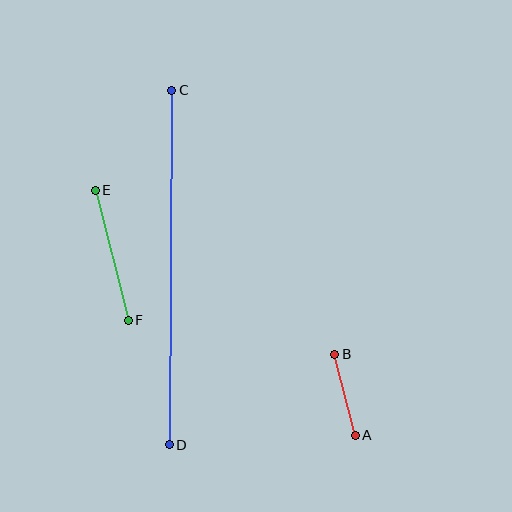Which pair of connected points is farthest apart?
Points C and D are farthest apart.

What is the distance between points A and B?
The distance is approximately 83 pixels.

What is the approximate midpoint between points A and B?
The midpoint is at approximately (345, 395) pixels.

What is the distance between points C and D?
The distance is approximately 355 pixels.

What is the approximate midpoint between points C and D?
The midpoint is at approximately (170, 268) pixels.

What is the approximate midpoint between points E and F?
The midpoint is at approximately (112, 255) pixels.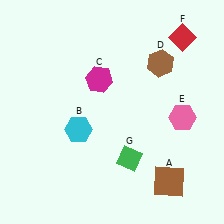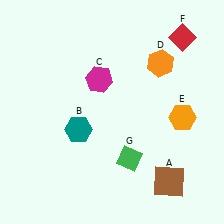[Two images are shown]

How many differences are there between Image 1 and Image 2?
There are 3 differences between the two images.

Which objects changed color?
B changed from cyan to teal. D changed from brown to orange. E changed from pink to orange.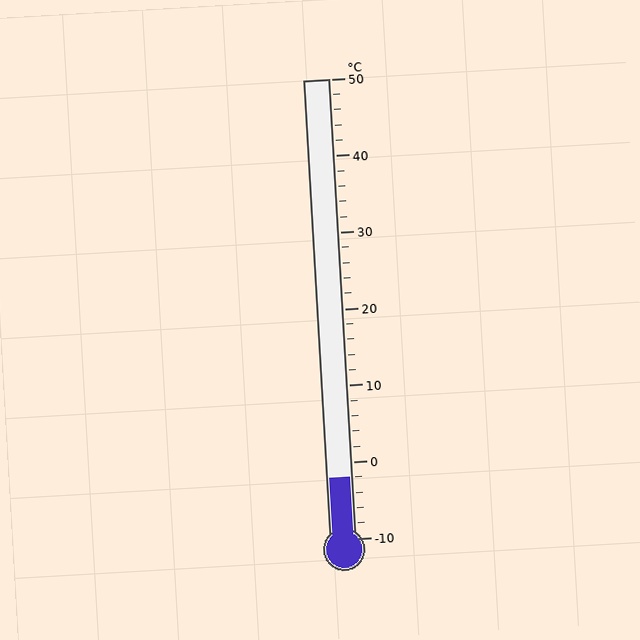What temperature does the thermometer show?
The thermometer shows approximately -2°C.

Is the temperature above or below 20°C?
The temperature is below 20°C.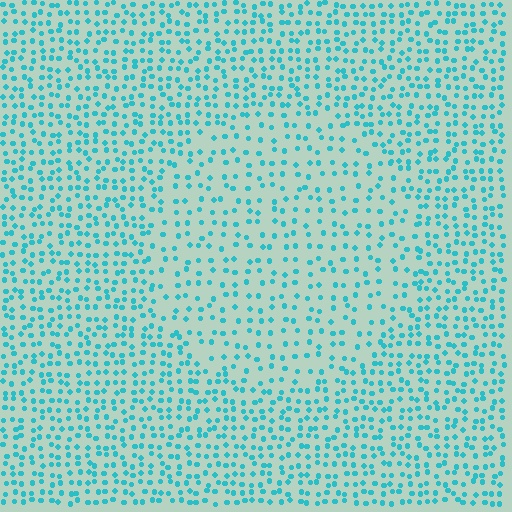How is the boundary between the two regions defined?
The boundary is defined by a change in element density (approximately 1.7x ratio). All elements are the same color, size, and shape.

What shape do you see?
I see a circle.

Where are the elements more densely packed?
The elements are more densely packed outside the circle boundary.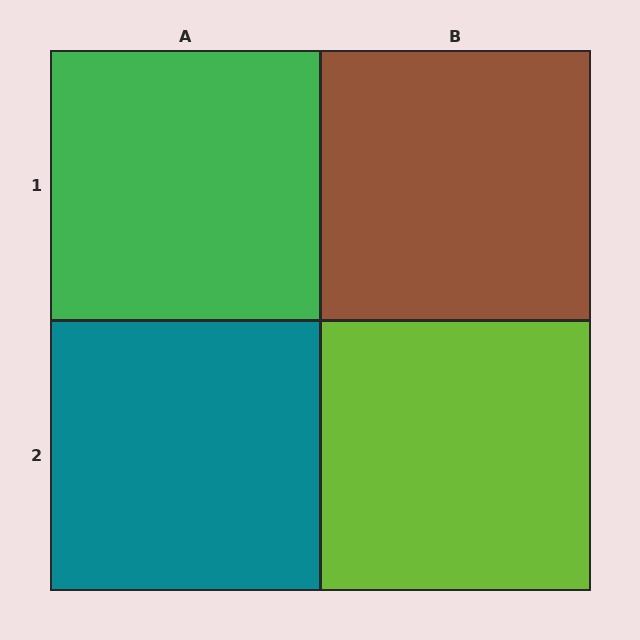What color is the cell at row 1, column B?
Brown.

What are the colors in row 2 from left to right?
Teal, lime.